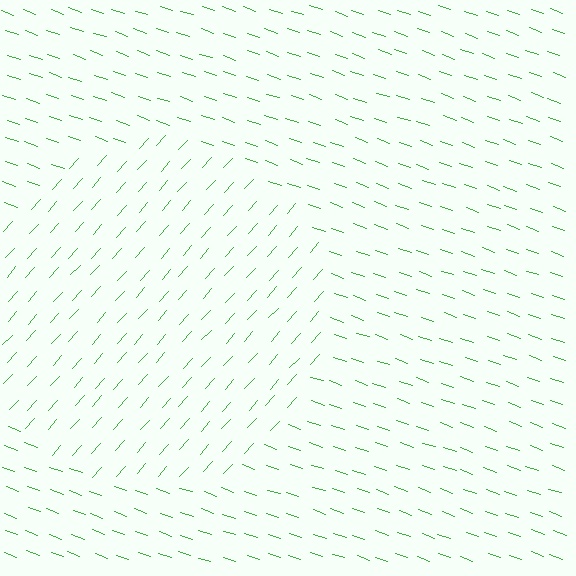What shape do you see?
I see a circle.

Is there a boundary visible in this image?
Yes, there is a texture boundary formed by a change in line orientation.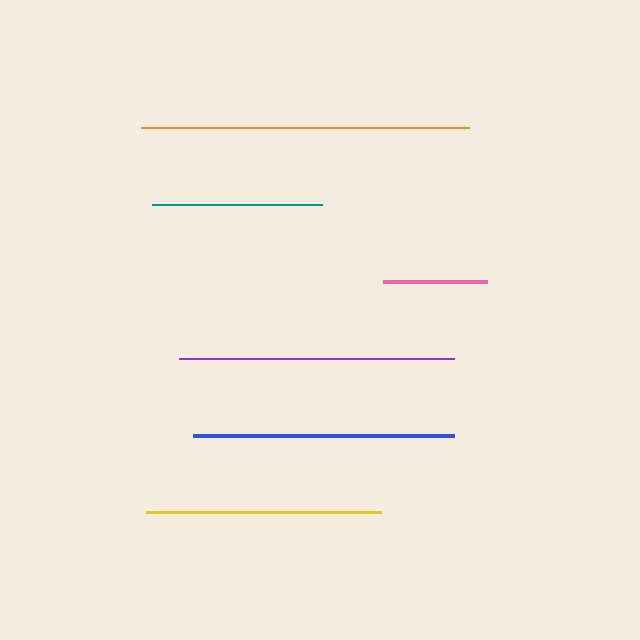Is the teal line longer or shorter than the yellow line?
The yellow line is longer than the teal line.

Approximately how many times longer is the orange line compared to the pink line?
The orange line is approximately 3.2 times the length of the pink line.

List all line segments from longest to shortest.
From longest to shortest: orange, purple, blue, yellow, teal, pink.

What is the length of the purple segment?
The purple segment is approximately 275 pixels long.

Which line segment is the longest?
The orange line is the longest at approximately 327 pixels.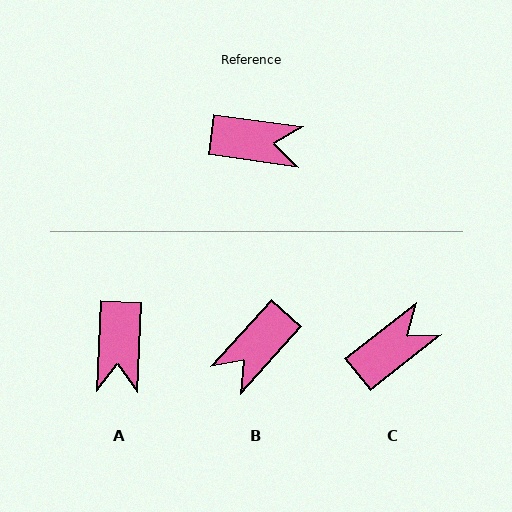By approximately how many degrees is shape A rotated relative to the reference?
Approximately 85 degrees clockwise.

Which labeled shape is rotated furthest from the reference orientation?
B, about 124 degrees away.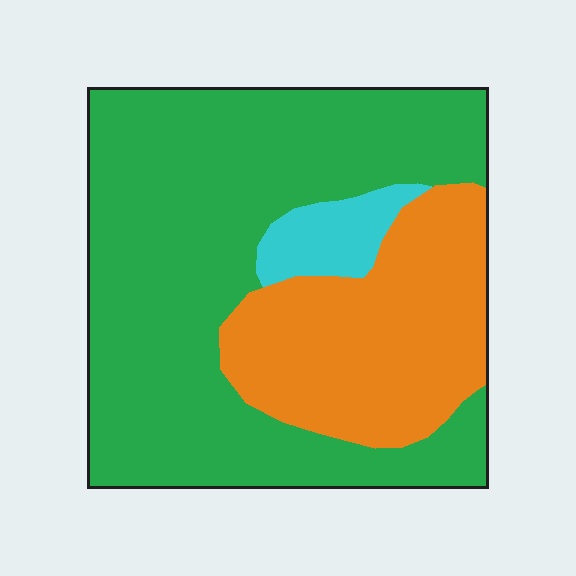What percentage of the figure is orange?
Orange takes up between a sixth and a third of the figure.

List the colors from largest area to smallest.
From largest to smallest: green, orange, cyan.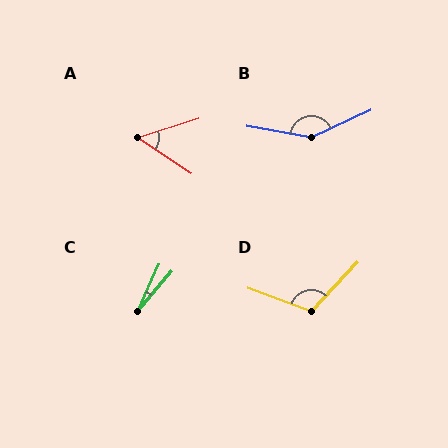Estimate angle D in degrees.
Approximately 113 degrees.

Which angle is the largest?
B, at approximately 145 degrees.